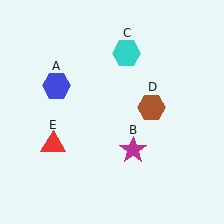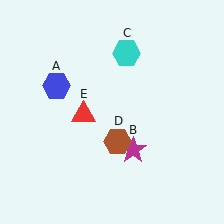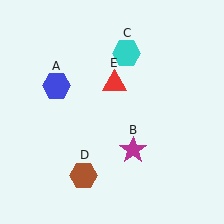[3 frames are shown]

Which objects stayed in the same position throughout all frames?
Blue hexagon (object A) and magenta star (object B) and cyan hexagon (object C) remained stationary.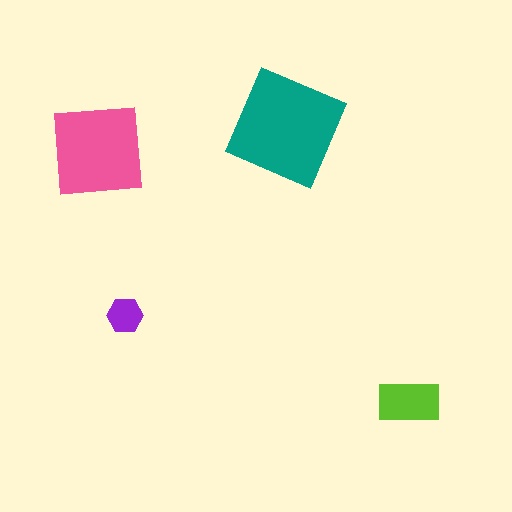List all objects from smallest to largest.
The purple hexagon, the lime rectangle, the pink square, the teal square.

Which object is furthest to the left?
The pink square is leftmost.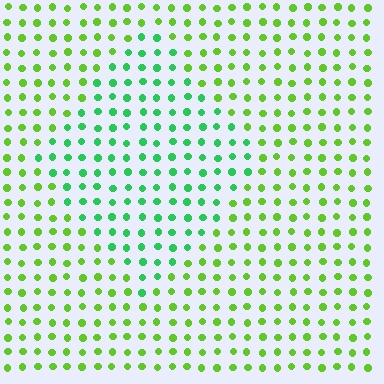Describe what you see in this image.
The image is filled with small lime elements in a uniform arrangement. A diamond-shaped region is visible where the elements are tinted to a slightly different hue, forming a subtle color boundary.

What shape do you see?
I see a diamond.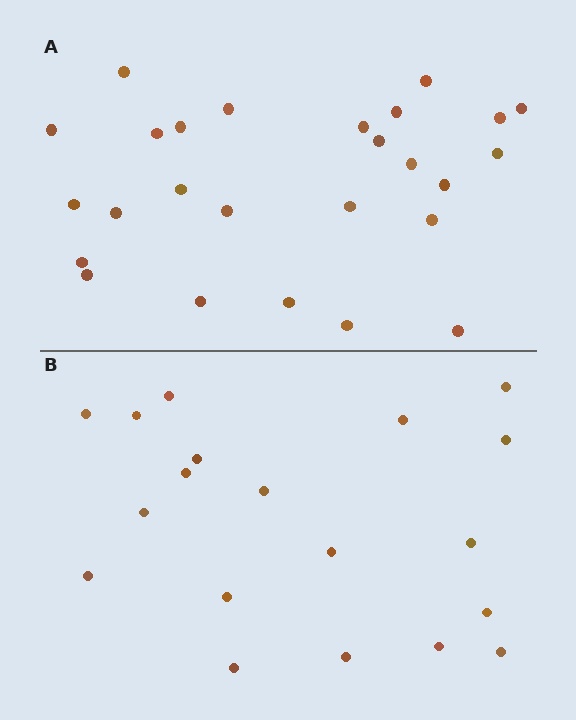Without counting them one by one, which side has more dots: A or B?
Region A (the top region) has more dots.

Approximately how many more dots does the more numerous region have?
Region A has roughly 8 or so more dots than region B.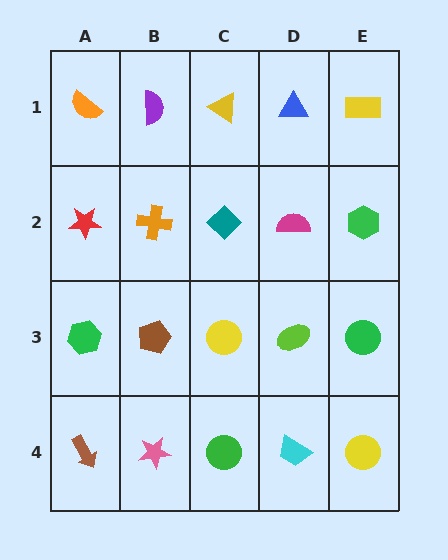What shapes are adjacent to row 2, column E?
A yellow rectangle (row 1, column E), a green circle (row 3, column E), a magenta semicircle (row 2, column D).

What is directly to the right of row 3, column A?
A brown pentagon.